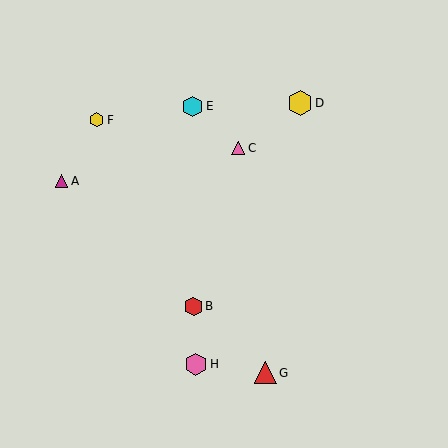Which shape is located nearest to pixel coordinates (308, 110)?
The yellow hexagon (labeled D) at (300, 103) is nearest to that location.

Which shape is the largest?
The yellow hexagon (labeled D) is the largest.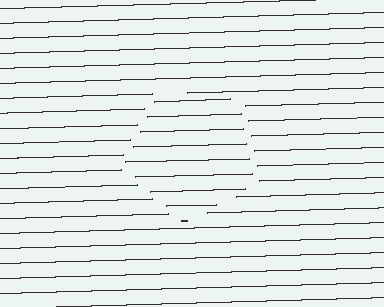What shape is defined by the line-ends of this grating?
An illusory pentagon. The interior of the shape contains the same grating, shifted by half a period — the contour is defined by the phase discontinuity where line-ends from the inner and outer gratings abut.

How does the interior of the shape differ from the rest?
The interior of the shape contains the same grating, shifted by half a period — the contour is defined by the phase discontinuity where line-ends from the inner and outer gratings abut.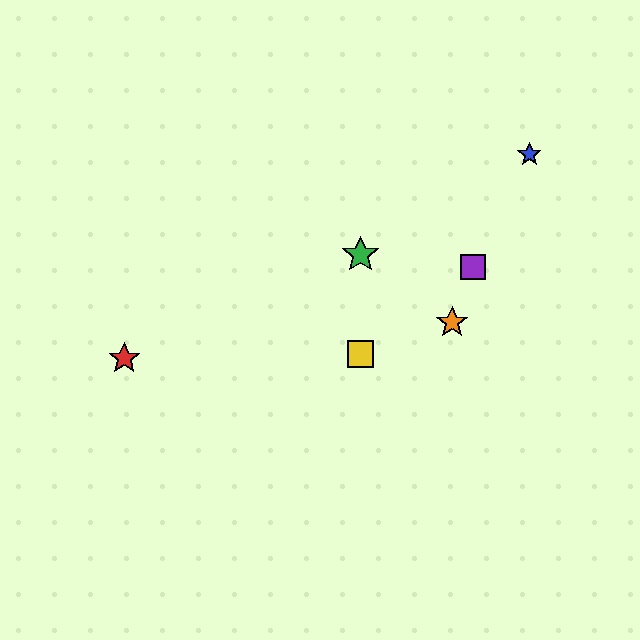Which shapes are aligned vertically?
The green star, the yellow square are aligned vertically.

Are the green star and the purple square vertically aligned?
No, the green star is at x≈360 and the purple square is at x≈473.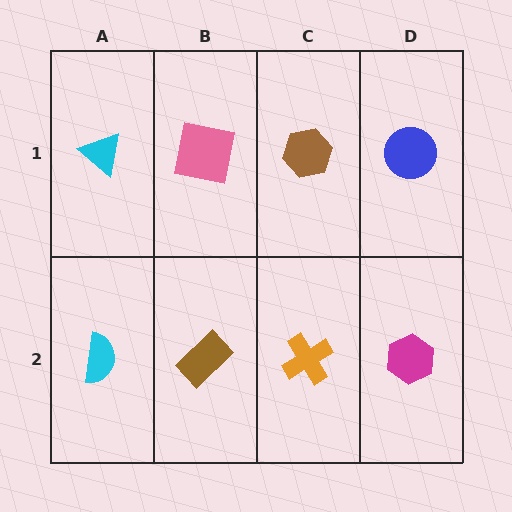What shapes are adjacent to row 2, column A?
A cyan triangle (row 1, column A), a brown rectangle (row 2, column B).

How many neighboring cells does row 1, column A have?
2.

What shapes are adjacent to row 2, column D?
A blue circle (row 1, column D), an orange cross (row 2, column C).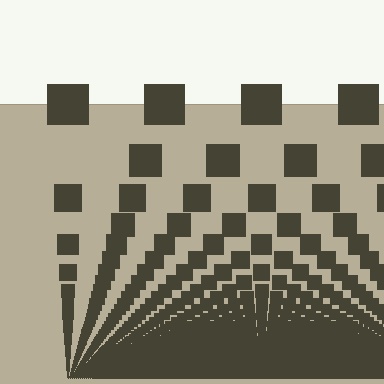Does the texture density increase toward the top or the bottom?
Density increases toward the bottom.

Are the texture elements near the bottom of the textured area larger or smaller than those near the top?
Smaller. The gradient is inverted — elements near the bottom are smaller and denser.